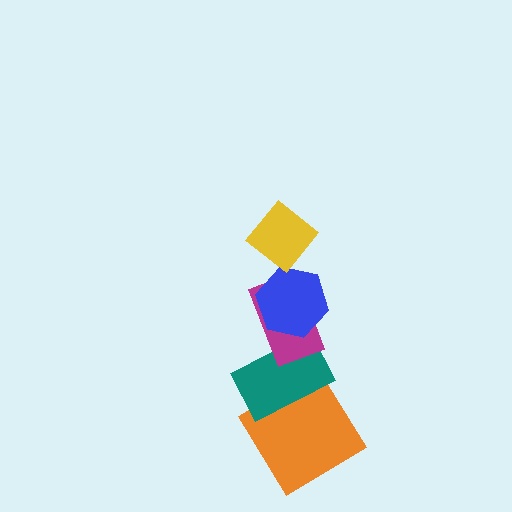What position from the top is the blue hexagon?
The blue hexagon is 2nd from the top.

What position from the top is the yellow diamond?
The yellow diamond is 1st from the top.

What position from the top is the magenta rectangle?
The magenta rectangle is 3rd from the top.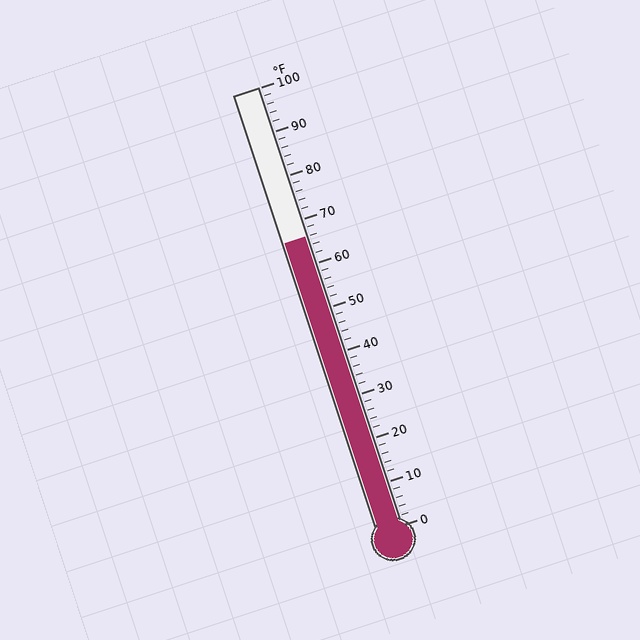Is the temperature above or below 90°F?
The temperature is below 90°F.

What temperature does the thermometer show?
The thermometer shows approximately 66°F.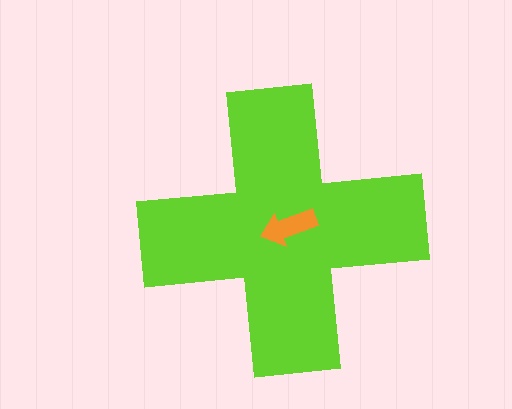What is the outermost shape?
The lime cross.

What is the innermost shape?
The orange arrow.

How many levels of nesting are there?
2.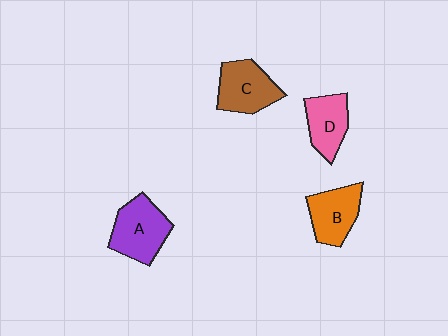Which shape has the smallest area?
Shape D (pink).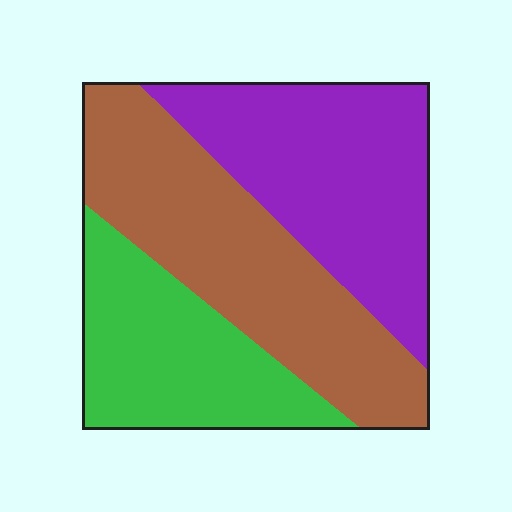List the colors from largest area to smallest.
From largest to smallest: brown, purple, green.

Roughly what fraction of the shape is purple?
Purple takes up about one third (1/3) of the shape.